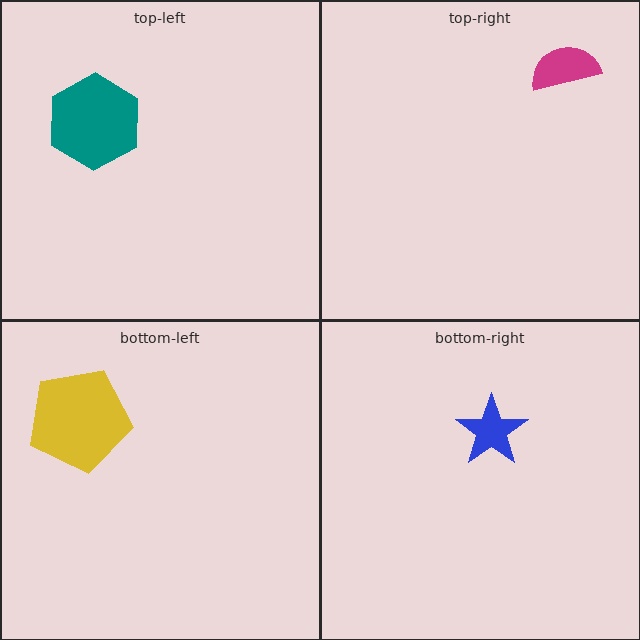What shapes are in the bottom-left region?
The yellow pentagon.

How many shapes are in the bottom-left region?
1.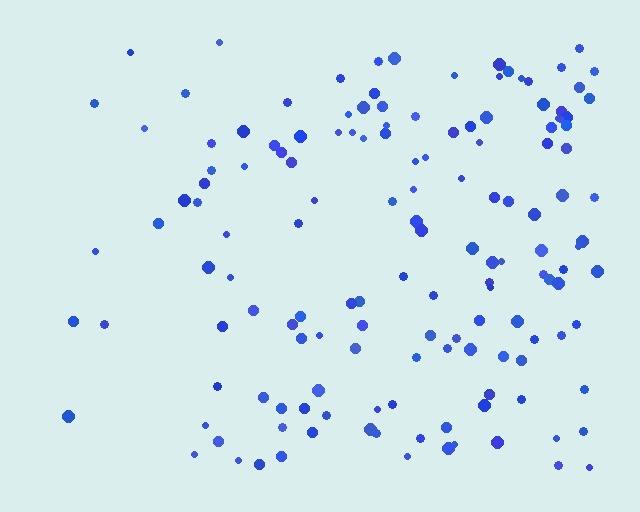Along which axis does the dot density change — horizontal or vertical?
Horizontal.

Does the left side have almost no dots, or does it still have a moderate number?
Still a moderate number, just noticeably fewer than the right.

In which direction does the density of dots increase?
From left to right, with the right side densest.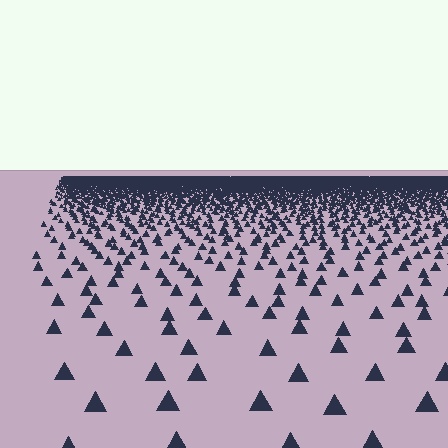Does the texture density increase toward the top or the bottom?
Density increases toward the top.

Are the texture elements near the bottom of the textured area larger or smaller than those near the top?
Larger. Near the bottom, elements are closer to the viewer and appear at a bigger on-screen size.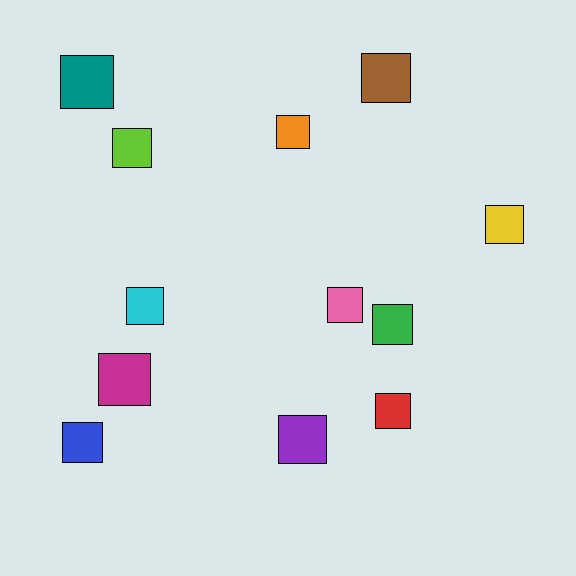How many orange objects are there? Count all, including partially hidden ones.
There is 1 orange object.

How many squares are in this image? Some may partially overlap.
There are 12 squares.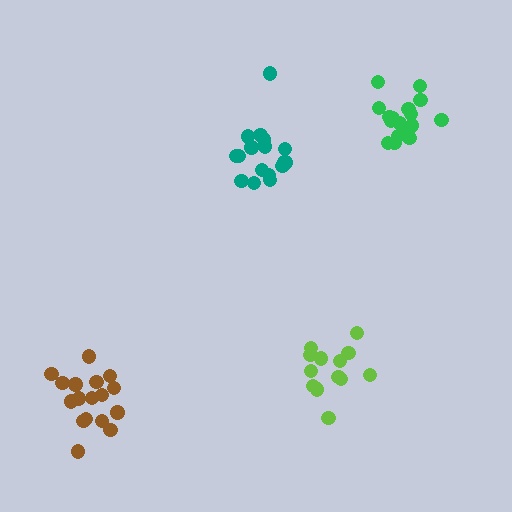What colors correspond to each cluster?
The clusters are colored: teal, brown, green, lime.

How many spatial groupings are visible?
There are 4 spatial groupings.